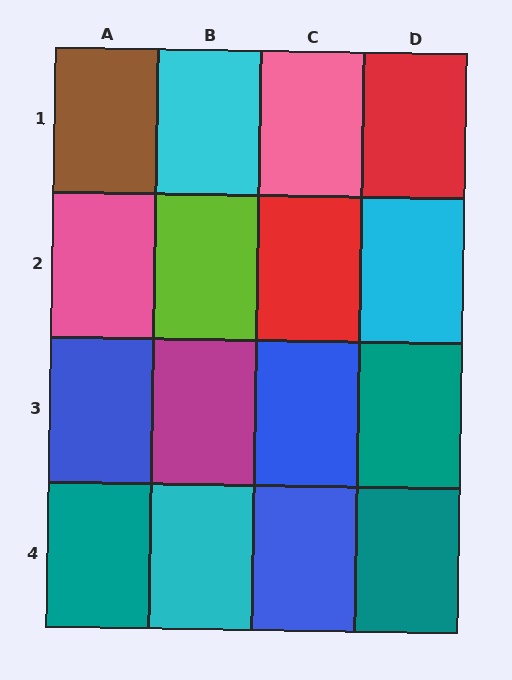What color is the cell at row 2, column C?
Red.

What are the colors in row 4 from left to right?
Teal, cyan, blue, teal.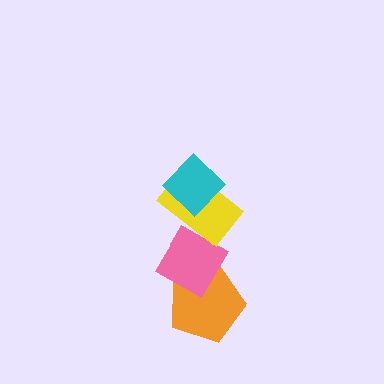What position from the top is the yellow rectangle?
The yellow rectangle is 2nd from the top.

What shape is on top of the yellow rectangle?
The cyan diamond is on top of the yellow rectangle.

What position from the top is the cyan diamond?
The cyan diamond is 1st from the top.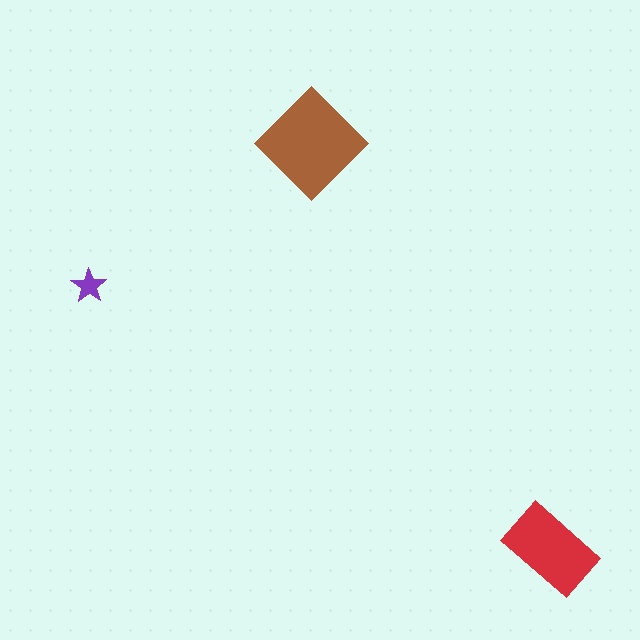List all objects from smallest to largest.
The purple star, the red rectangle, the brown diamond.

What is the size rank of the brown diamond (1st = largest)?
1st.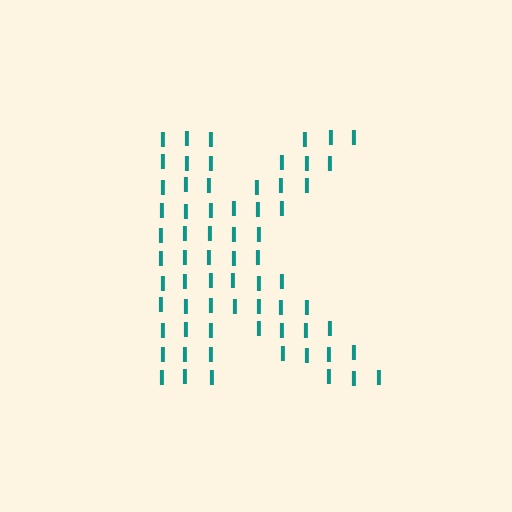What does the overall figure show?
The overall figure shows the letter K.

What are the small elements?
The small elements are letter I's.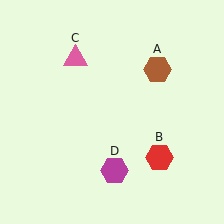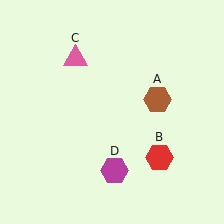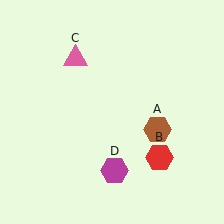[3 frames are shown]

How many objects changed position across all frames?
1 object changed position: brown hexagon (object A).